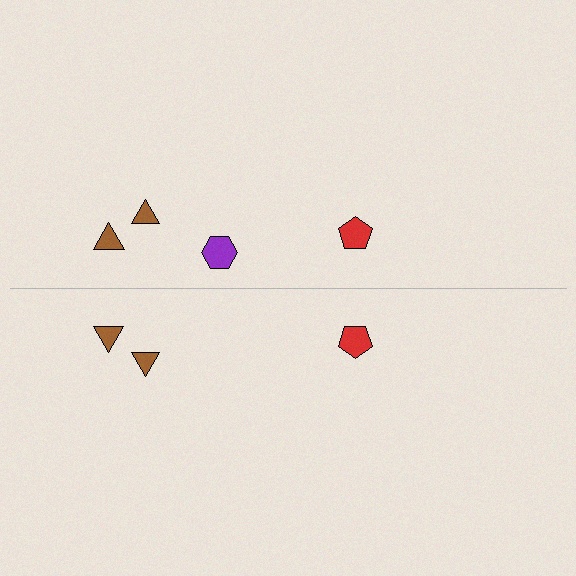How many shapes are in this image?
There are 7 shapes in this image.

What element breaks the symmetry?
A purple hexagon is missing from the bottom side.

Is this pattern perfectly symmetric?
No, the pattern is not perfectly symmetric. A purple hexagon is missing from the bottom side.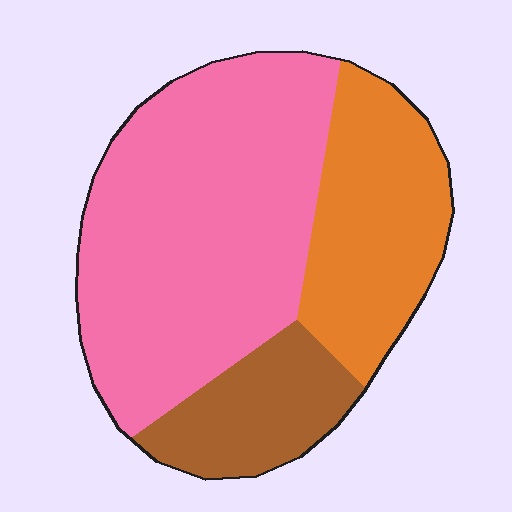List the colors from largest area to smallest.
From largest to smallest: pink, orange, brown.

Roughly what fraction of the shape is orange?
Orange covers roughly 25% of the shape.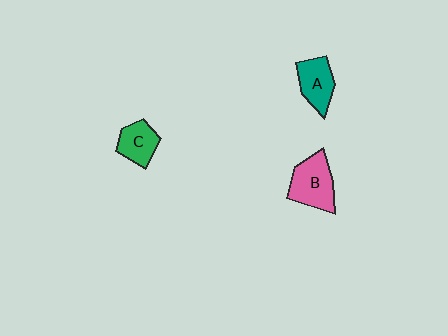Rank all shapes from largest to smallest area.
From largest to smallest: B (pink), A (teal), C (green).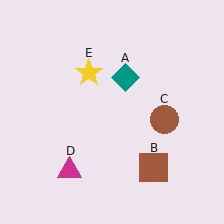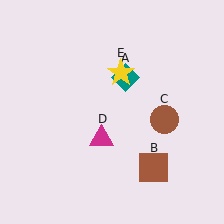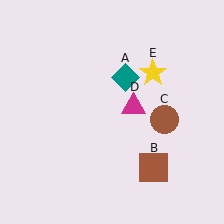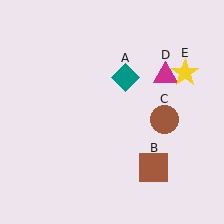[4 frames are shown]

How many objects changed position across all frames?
2 objects changed position: magenta triangle (object D), yellow star (object E).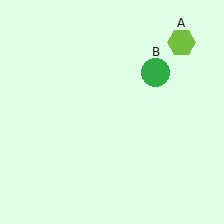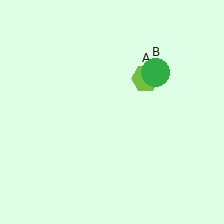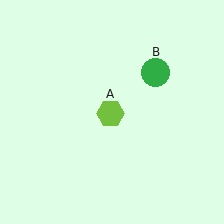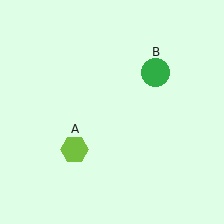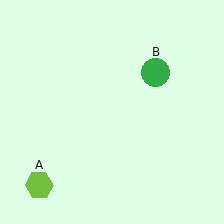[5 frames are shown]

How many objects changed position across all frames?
1 object changed position: lime hexagon (object A).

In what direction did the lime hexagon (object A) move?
The lime hexagon (object A) moved down and to the left.